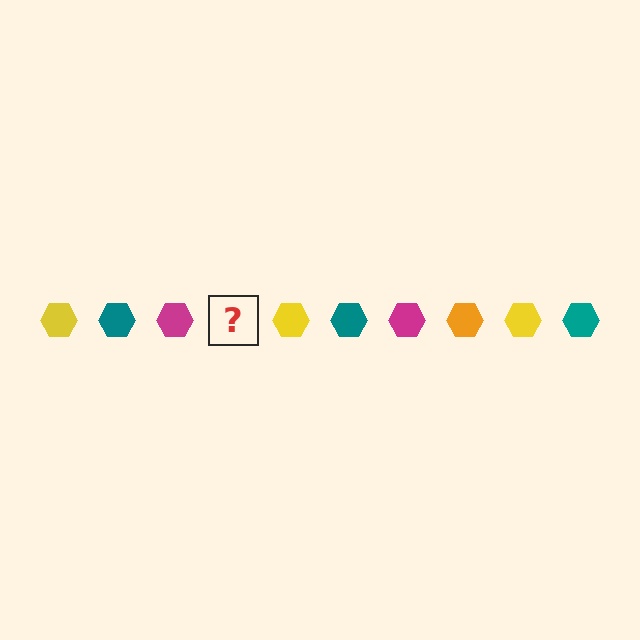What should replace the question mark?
The question mark should be replaced with an orange hexagon.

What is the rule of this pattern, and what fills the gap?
The rule is that the pattern cycles through yellow, teal, magenta, orange hexagons. The gap should be filled with an orange hexagon.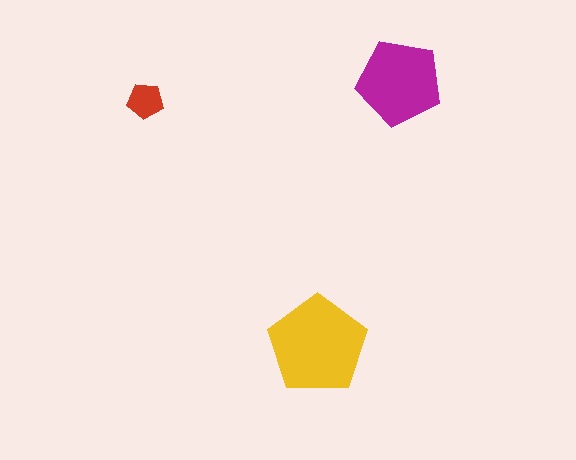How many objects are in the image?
There are 3 objects in the image.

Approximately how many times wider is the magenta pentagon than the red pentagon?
About 2.5 times wider.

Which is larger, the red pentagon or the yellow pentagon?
The yellow one.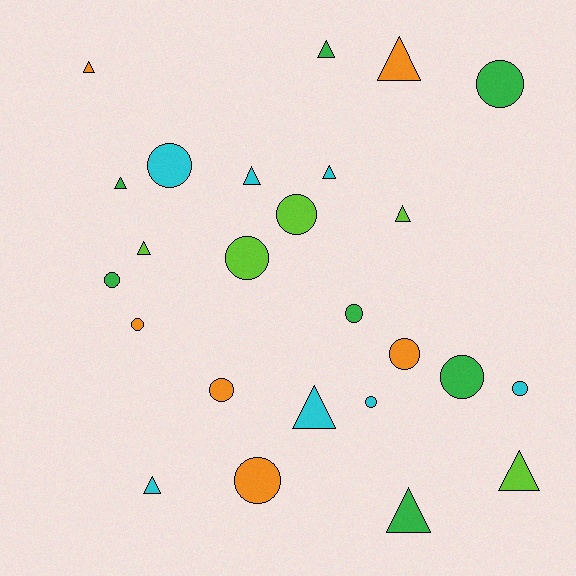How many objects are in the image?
There are 25 objects.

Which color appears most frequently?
Cyan, with 7 objects.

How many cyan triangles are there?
There are 4 cyan triangles.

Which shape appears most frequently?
Circle, with 13 objects.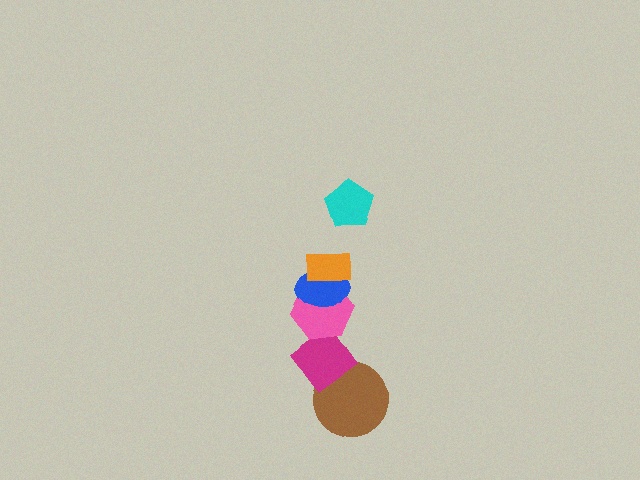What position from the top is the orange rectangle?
The orange rectangle is 2nd from the top.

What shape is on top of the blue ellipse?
The orange rectangle is on top of the blue ellipse.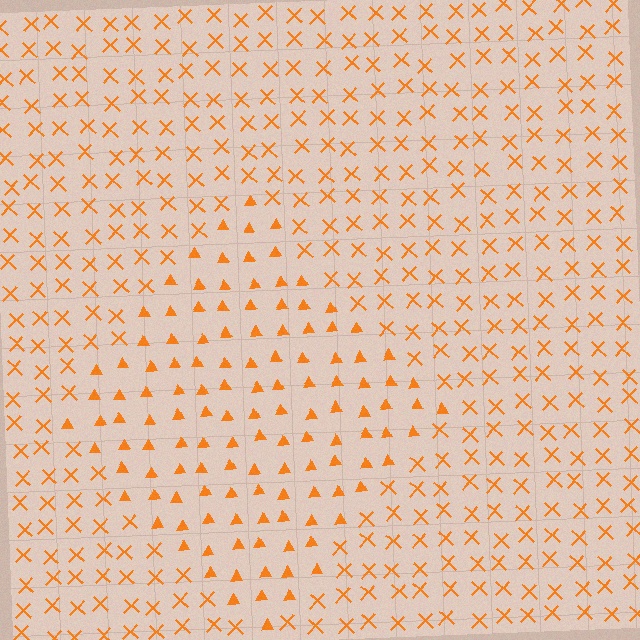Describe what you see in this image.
The image is filled with small orange elements arranged in a uniform grid. A diamond-shaped region contains triangles, while the surrounding area contains X marks. The boundary is defined purely by the change in element shape.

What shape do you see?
I see a diamond.